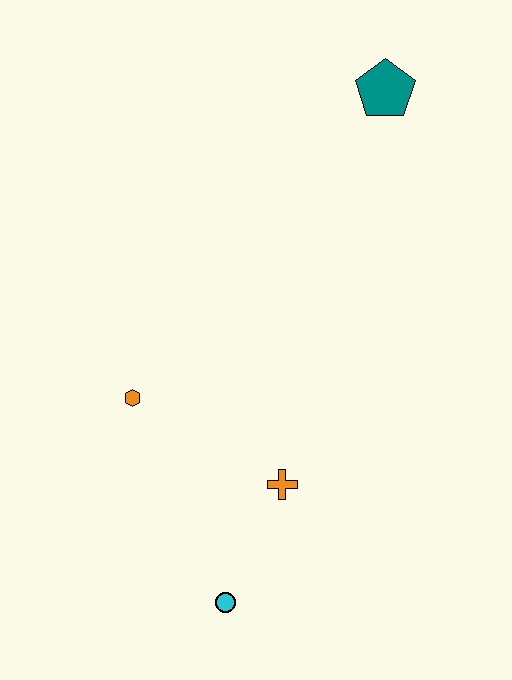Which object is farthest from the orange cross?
The teal pentagon is farthest from the orange cross.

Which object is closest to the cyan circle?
The orange cross is closest to the cyan circle.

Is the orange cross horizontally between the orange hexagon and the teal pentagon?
Yes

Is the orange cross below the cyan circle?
No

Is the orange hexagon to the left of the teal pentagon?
Yes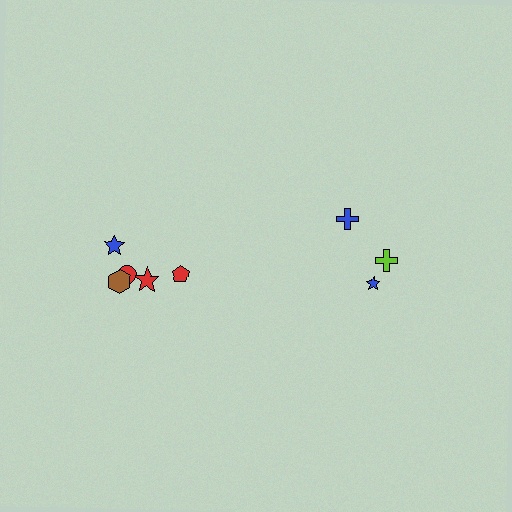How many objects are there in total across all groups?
There are 8 objects.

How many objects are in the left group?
There are 5 objects.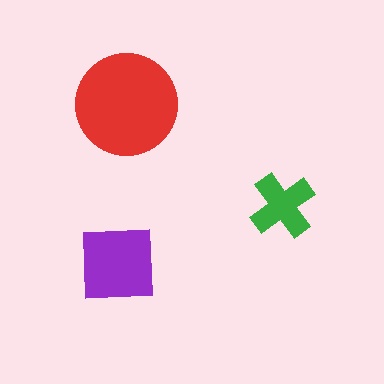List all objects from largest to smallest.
The red circle, the purple square, the green cross.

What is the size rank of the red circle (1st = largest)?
1st.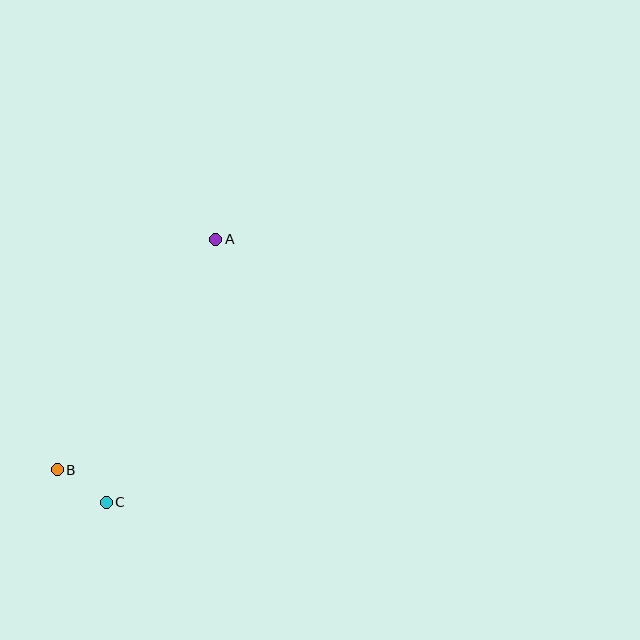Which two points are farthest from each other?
Points A and C are farthest from each other.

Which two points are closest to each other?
Points B and C are closest to each other.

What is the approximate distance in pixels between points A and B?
The distance between A and B is approximately 280 pixels.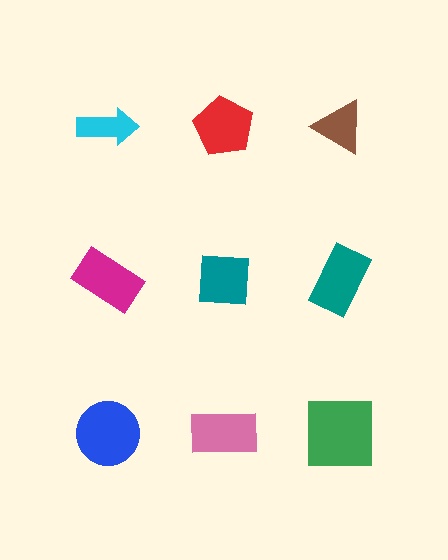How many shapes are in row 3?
3 shapes.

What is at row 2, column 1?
A magenta rectangle.